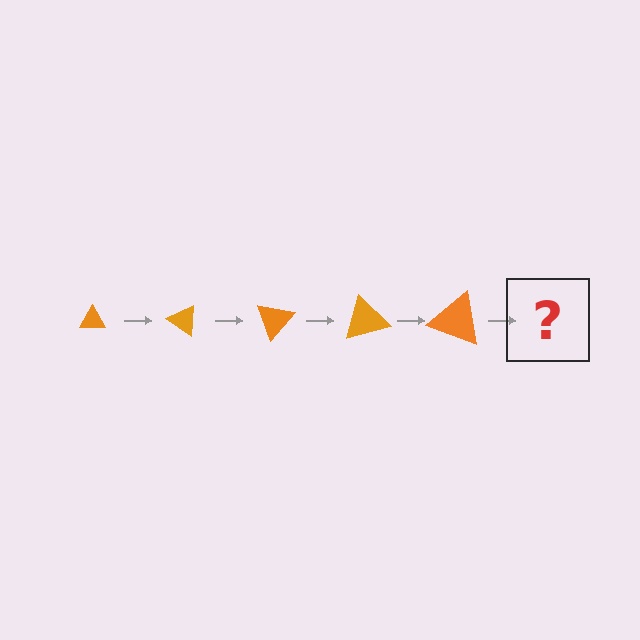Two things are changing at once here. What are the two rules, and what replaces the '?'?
The two rules are that the triangle grows larger each step and it rotates 35 degrees each step. The '?' should be a triangle, larger than the previous one and rotated 175 degrees from the start.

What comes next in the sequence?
The next element should be a triangle, larger than the previous one and rotated 175 degrees from the start.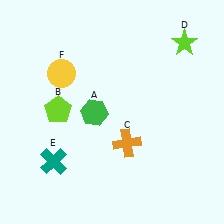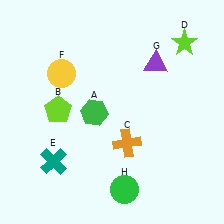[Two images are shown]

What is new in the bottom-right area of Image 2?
A green circle (H) was added in the bottom-right area of Image 2.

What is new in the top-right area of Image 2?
A purple triangle (G) was added in the top-right area of Image 2.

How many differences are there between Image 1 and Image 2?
There are 2 differences between the two images.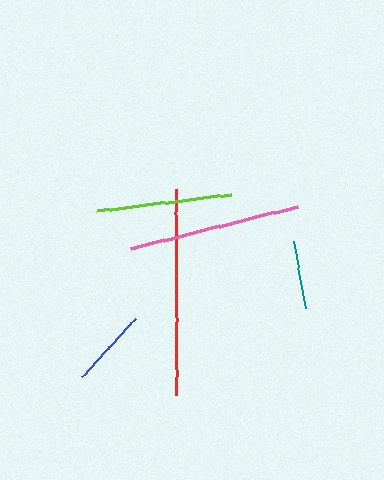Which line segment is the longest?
The red line is the longest at approximately 206 pixels.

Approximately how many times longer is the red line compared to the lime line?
The red line is approximately 1.5 times the length of the lime line.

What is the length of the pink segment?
The pink segment is approximately 172 pixels long.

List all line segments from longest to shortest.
From longest to shortest: red, pink, lime, blue, teal.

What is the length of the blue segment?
The blue segment is approximately 79 pixels long.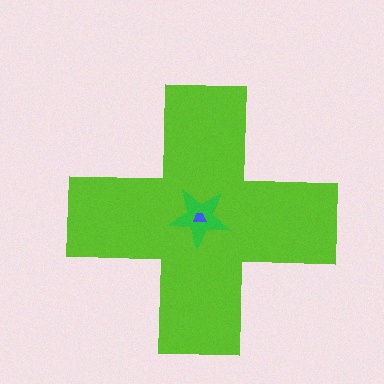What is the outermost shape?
The lime cross.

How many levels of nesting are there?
3.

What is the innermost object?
The blue trapezoid.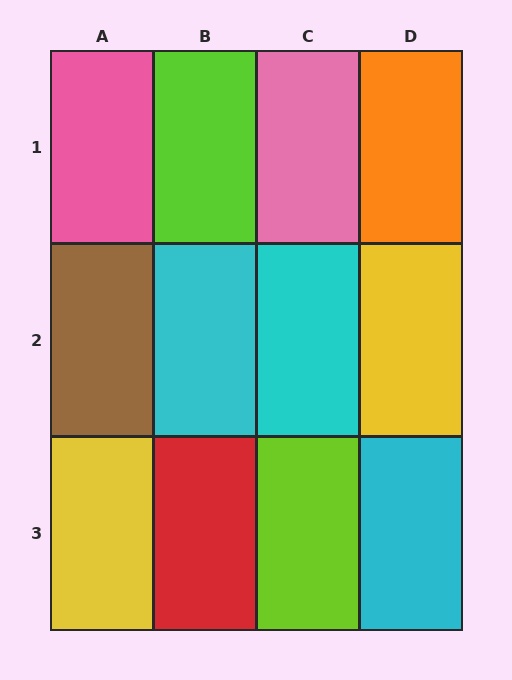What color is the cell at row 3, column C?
Lime.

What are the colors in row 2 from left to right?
Brown, cyan, cyan, yellow.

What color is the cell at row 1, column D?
Orange.